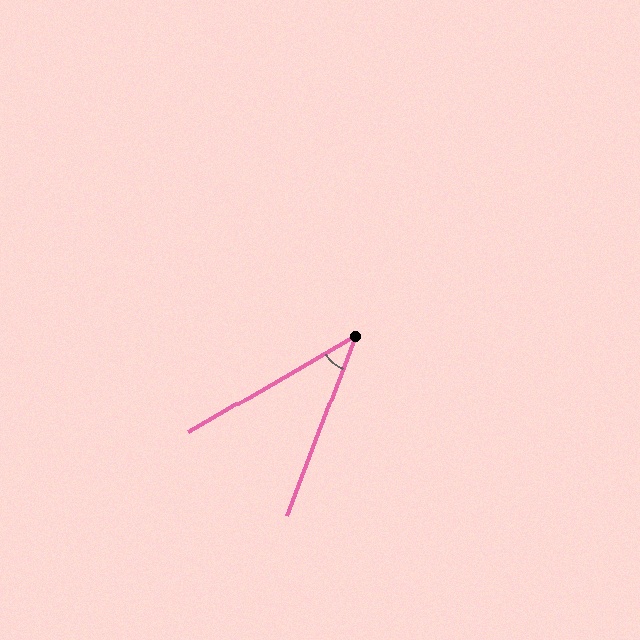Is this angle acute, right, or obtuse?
It is acute.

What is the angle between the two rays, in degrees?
Approximately 39 degrees.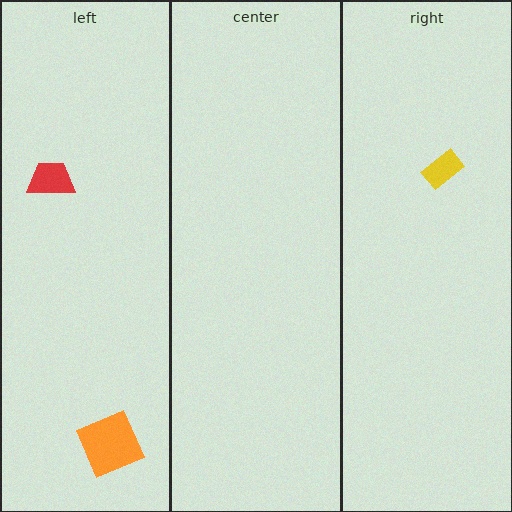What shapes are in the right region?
The yellow rectangle.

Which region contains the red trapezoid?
The left region.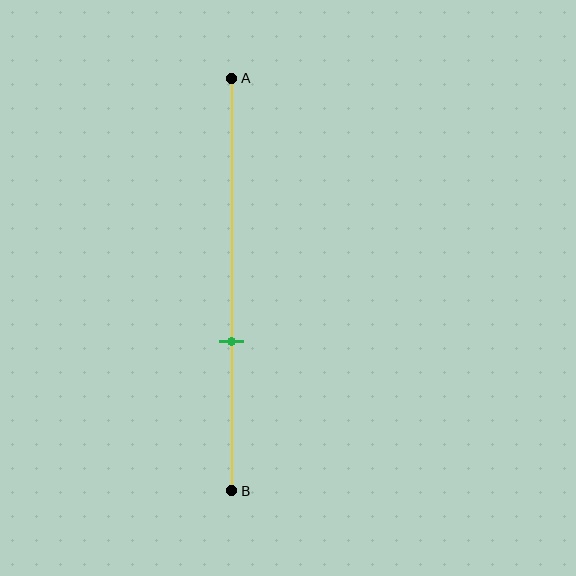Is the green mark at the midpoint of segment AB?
No, the mark is at about 65% from A, not at the 50% midpoint.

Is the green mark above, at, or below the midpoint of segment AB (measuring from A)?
The green mark is below the midpoint of segment AB.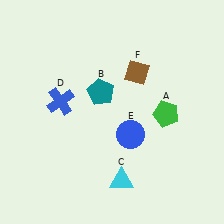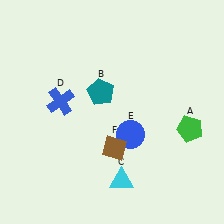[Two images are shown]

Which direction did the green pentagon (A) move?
The green pentagon (A) moved right.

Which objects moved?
The objects that moved are: the green pentagon (A), the brown diamond (F).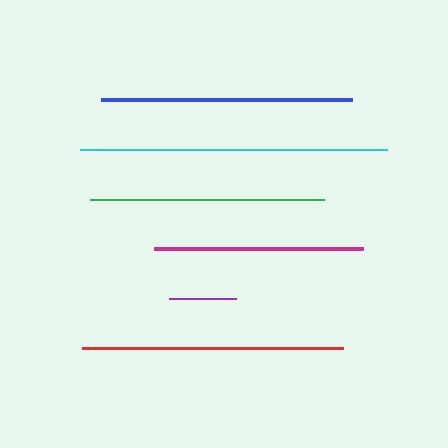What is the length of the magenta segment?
The magenta segment is approximately 209 pixels long.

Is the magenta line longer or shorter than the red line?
The red line is longer than the magenta line.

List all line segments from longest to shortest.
From longest to shortest: cyan, red, blue, green, magenta, purple.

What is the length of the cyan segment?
The cyan segment is approximately 306 pixels long.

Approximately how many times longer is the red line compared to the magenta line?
The red line is approximately 1.2 times the length of the magenta line.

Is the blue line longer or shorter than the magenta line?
The blue line is longer than the magenta line.